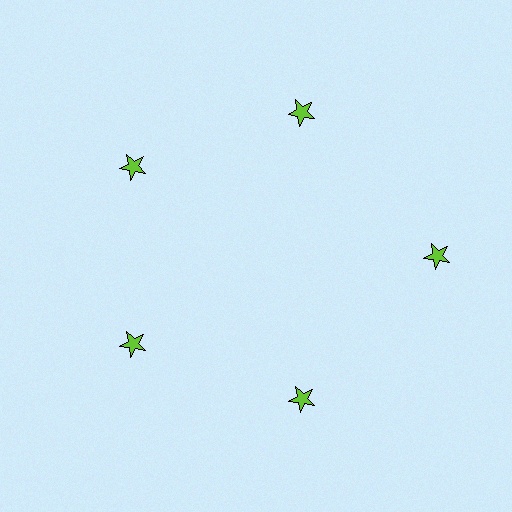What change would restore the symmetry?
The symmetry would be restored by moving it inward, back onto the ring so that all 5 stars sit at equal angles and equal distance from the center.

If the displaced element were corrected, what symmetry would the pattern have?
It would have 5-fold rotational symmetry — the pattern would map onto itself every 72 degrees.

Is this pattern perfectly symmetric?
No. The 5 lime stars are arranged in a ring, but one element near the 3 o'clock position is pushed outward from the center, breaking the 5-fold rotational symmetry.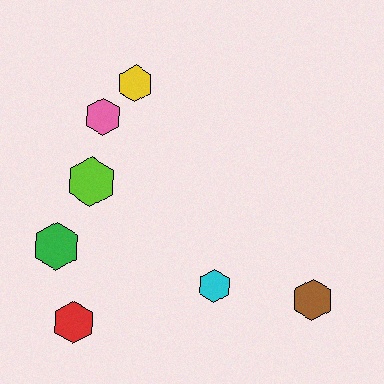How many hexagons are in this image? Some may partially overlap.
There are 7 hexagons.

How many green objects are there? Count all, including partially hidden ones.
There is 1 green object.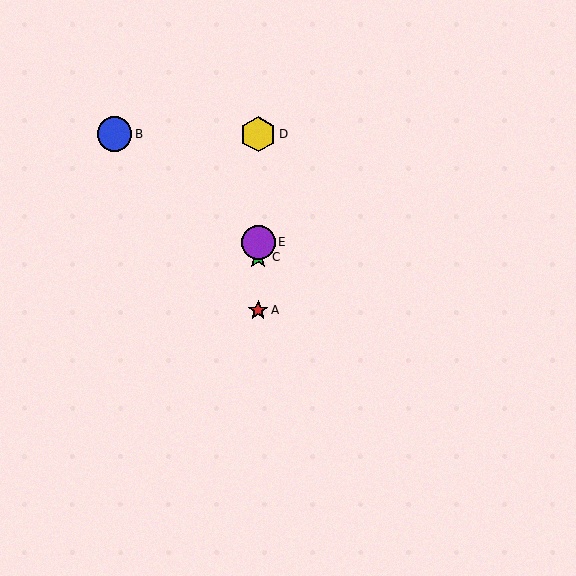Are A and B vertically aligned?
No, A is at x≈258 and B is at x≈115.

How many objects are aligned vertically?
4 objects (A, C, D, E) are aligned vertically.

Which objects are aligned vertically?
Objects A, C, D, E are aligned vertically.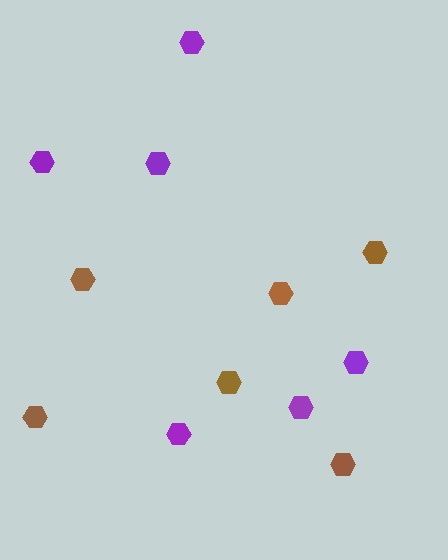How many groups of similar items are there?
There are 2 groups: one group of brown hexagons (6) and one group of purple hexagons (6).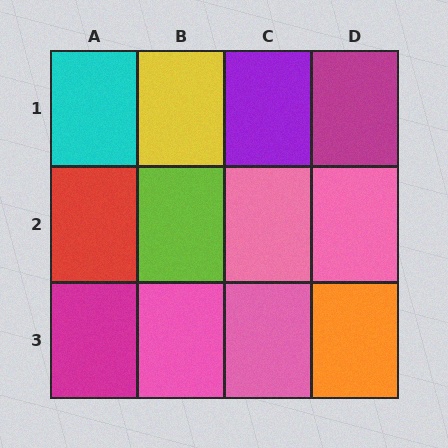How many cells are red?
1 cell is red.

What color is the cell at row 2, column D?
Pink.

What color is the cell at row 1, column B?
Yellow.